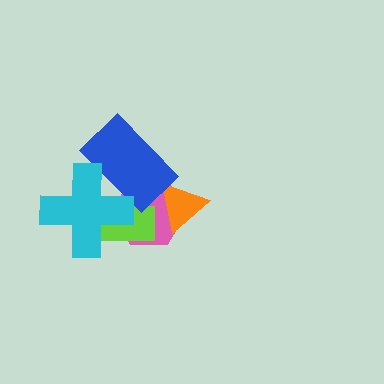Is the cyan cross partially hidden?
No, no other shape covers it.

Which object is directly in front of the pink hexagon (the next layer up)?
The lime rectangle is directly in front of the pink hexagon.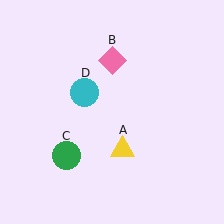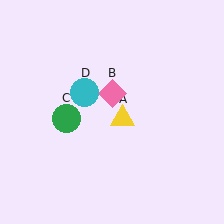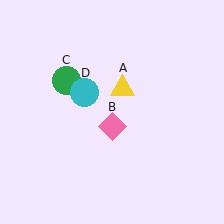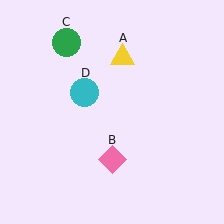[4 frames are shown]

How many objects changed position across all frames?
3 objects changed position: yellow triangle (object A), pink diamond (object B), green circle (object C).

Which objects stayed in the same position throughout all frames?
Cyan circle (object D) remained stationary.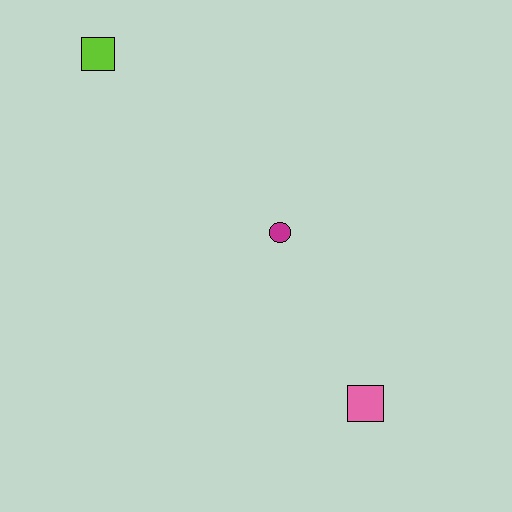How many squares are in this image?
There are 2 squares.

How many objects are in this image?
There are 3 objects.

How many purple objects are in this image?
There are no purple objects.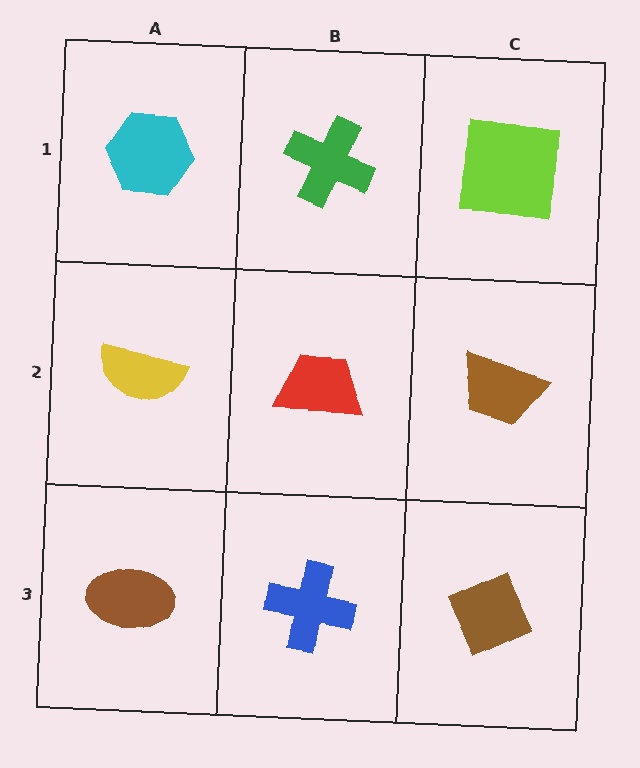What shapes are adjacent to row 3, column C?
A brown trapezoid (row 2, column C), a blue cross (row 3, column B).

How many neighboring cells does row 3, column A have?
2.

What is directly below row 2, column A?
A brown ellipse.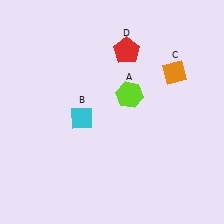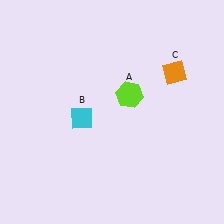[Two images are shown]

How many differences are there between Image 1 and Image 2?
There is 1 difference between the two images.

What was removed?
The red pentagon (D) was removed in Image 2.